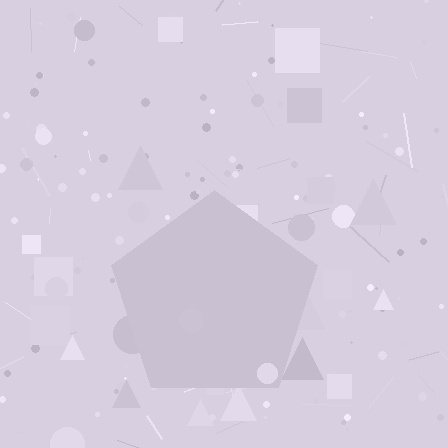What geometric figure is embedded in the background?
A pentagon is embedded in the background.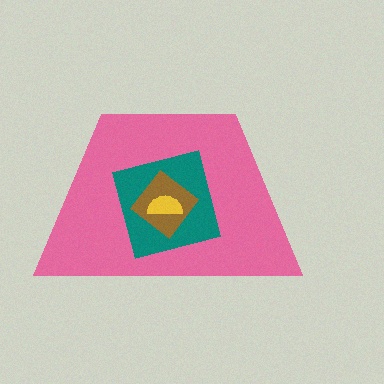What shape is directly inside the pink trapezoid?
The teal square.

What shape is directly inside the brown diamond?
The yellow semicircle.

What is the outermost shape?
The pink trapezoid.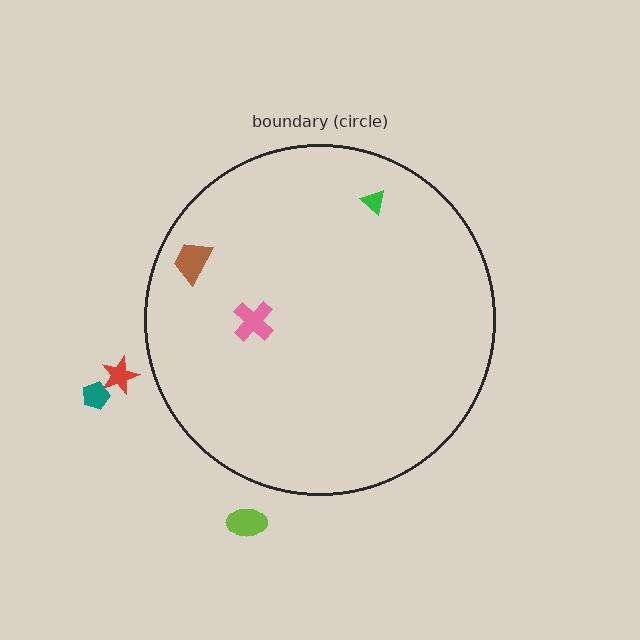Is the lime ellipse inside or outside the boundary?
Outside.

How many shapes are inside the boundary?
3 inside, 3 outside.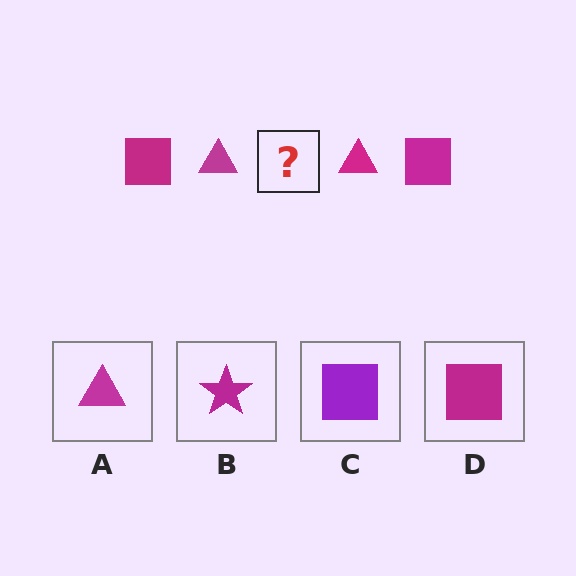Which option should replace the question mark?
Option D.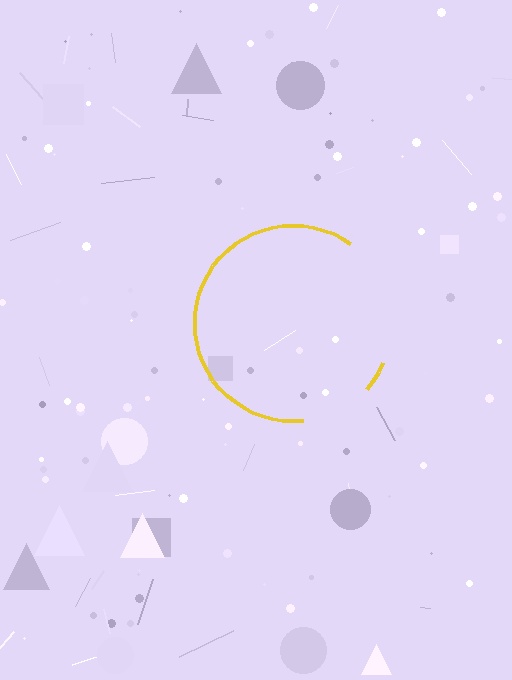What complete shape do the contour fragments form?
The contour fragments form a circle.